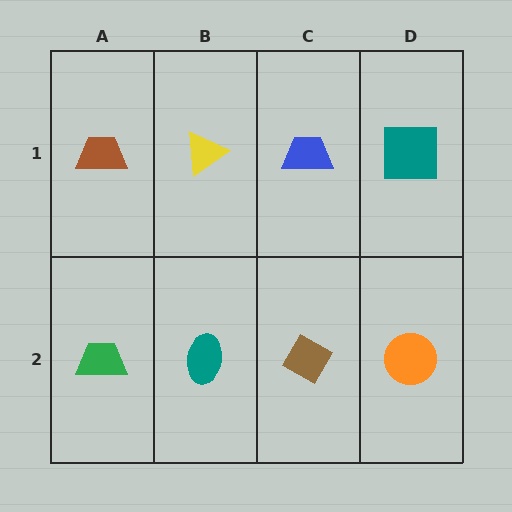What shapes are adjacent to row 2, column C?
A blue trapezoid (row 1, column C), a teal ellipse (row 2, column B), an orange circle (row 2, column D).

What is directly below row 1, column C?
A brown diamond.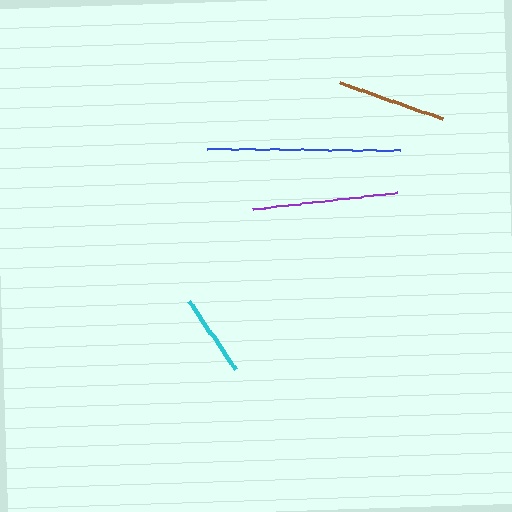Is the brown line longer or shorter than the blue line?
The blue line is longer than the brown line.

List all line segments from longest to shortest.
From longest to shortest: blue, purple, brown, cyan.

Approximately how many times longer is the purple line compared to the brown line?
The purple line is approximately 1.3 times the length of the brown line.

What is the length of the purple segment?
The purple segment is approximately 145 pixels long.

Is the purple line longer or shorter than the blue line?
The blue line is longer than the purple line.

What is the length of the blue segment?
The blue segment is approximately 193 pixels long.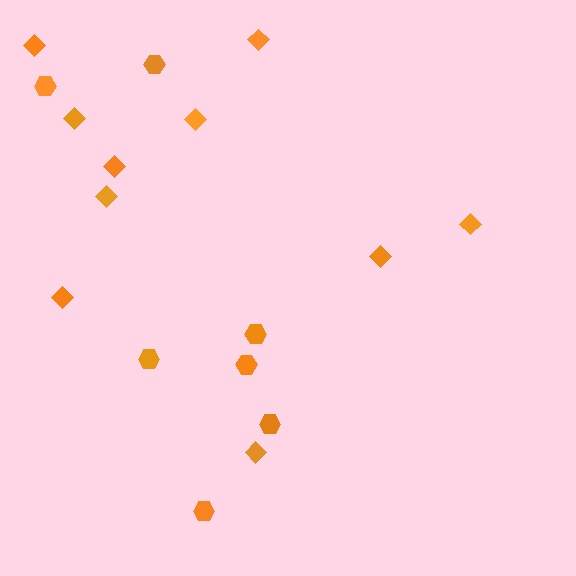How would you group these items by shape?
There are 2 groups: one group of diamonds (10) and one group of hexagons (7).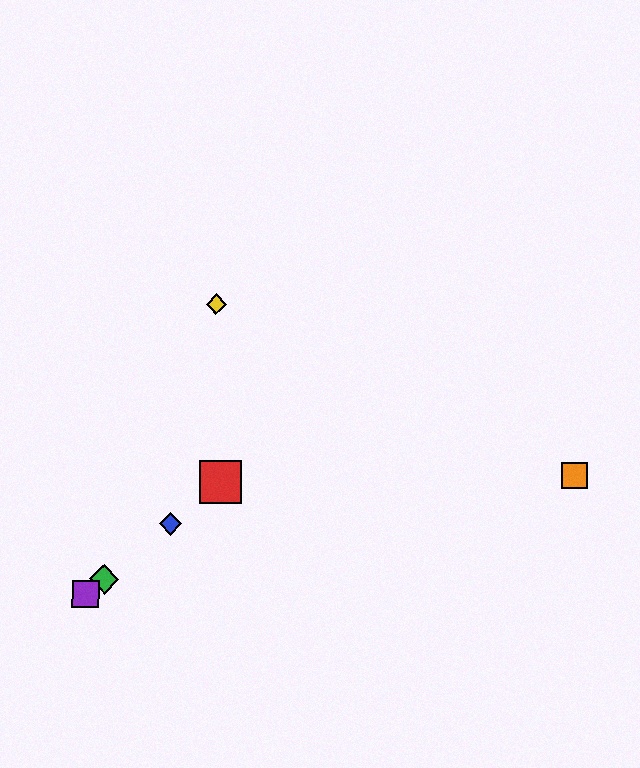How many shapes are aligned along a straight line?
4 shapes (the red square, the blue diamond, the green diamond, the purple square) are aligned along a straight line.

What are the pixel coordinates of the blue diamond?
The blue diamond is at (171, 524).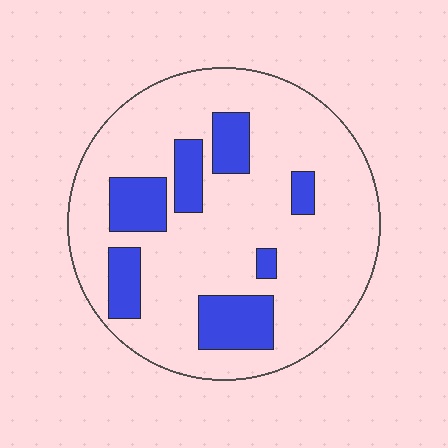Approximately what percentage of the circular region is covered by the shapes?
Approximately 20%.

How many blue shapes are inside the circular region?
7.